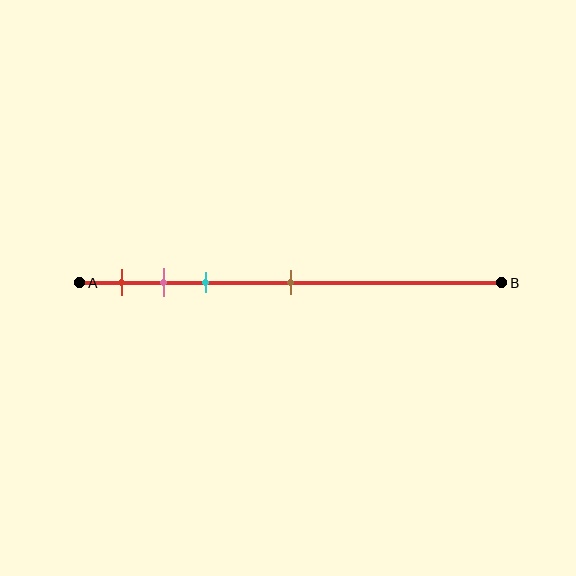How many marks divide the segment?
There are 4 marks dividing the segment.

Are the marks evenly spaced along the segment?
No, the marks are not evenly spaced.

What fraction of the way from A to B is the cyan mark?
The cyan mark is approximately 30% (0.3) of the way from A to B.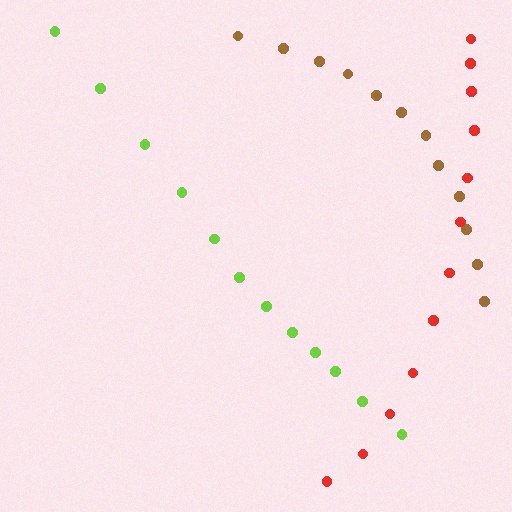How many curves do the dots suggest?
There are 3 distinct paths.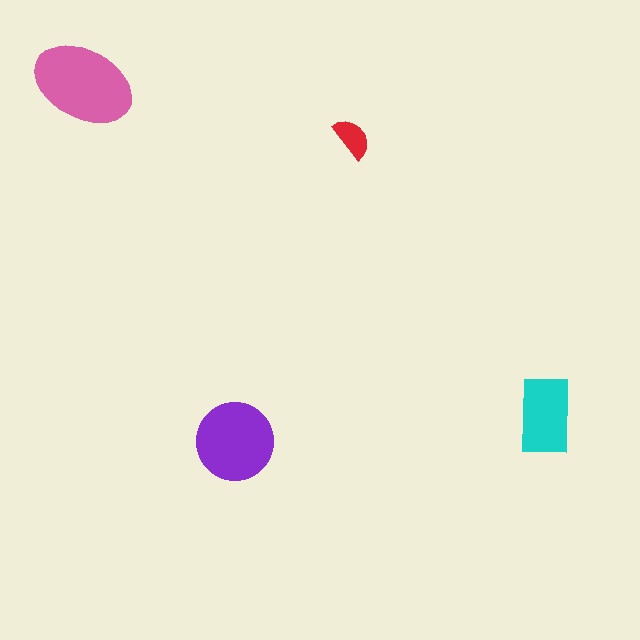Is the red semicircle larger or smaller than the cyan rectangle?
Smaller.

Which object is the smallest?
The red semicircle.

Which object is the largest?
The pink ellipse.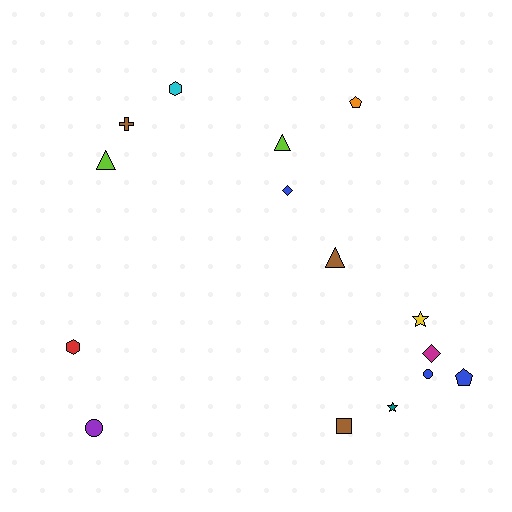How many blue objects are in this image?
There are 3 blue objects.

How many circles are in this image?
There are 2 circles.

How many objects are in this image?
There are 15 objects.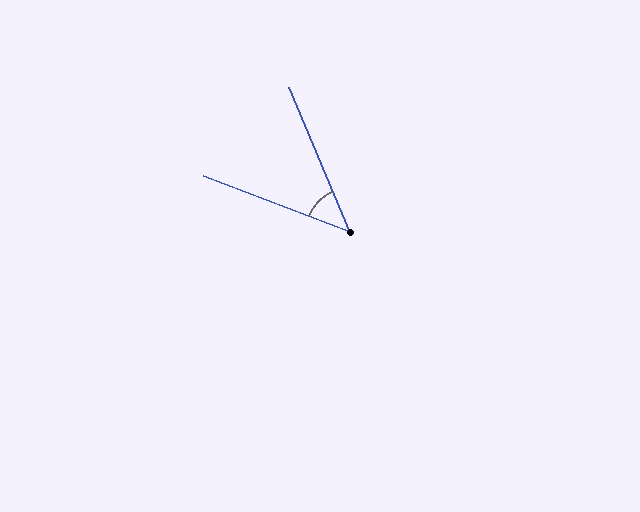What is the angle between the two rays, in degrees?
Approximately 47 degrees.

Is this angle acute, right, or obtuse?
It is acute.